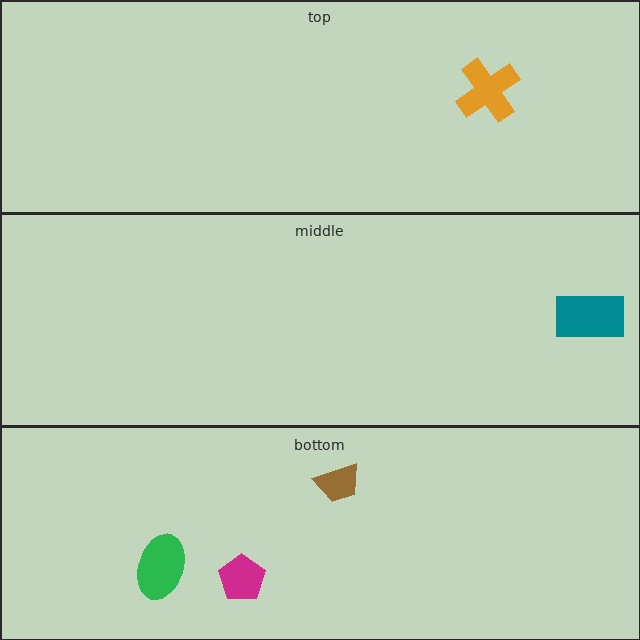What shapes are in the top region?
The orange cross.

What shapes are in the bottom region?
The green ellipse, the brown trapezoid, the magenta pentagon.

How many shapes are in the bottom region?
3.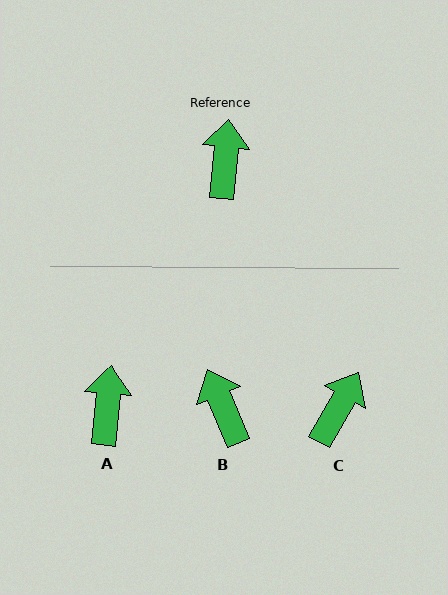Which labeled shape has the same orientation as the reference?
A.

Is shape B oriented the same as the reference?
No, it is off by about 28 degrees.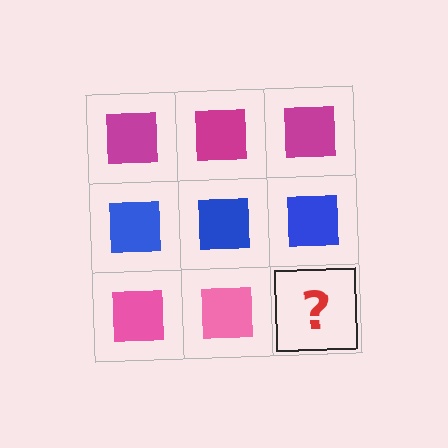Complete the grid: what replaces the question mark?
The question mark should be replaced with a pink square.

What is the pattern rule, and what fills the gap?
The rule is that each row has a consistent color. The gap should be filled with a pink square.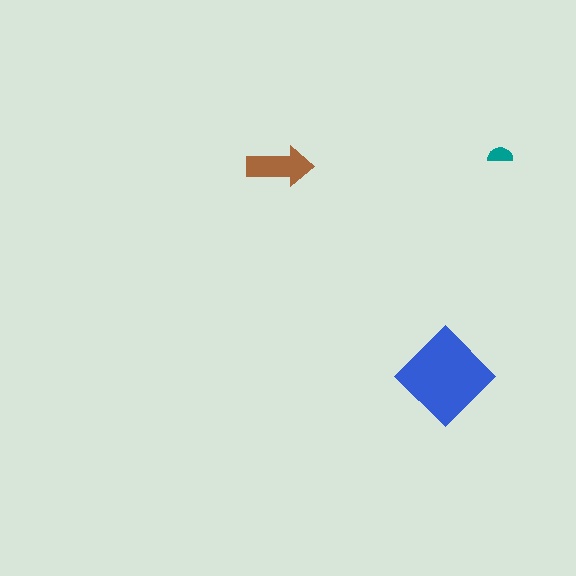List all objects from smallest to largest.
The teal semicircle, the brown arrow, the blue diamond.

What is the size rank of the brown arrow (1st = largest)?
2nd.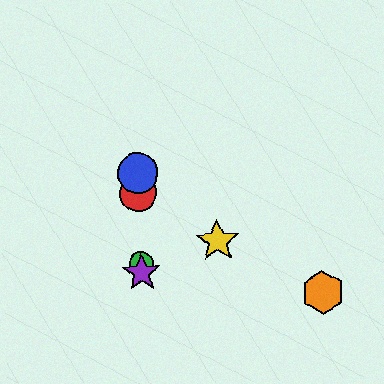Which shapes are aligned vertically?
The red circle, the blue circle, the green circle, the purple star are aligned vertically.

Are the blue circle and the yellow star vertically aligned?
No, the blue circle is at x≈138 and the yellow star is at x≈218.